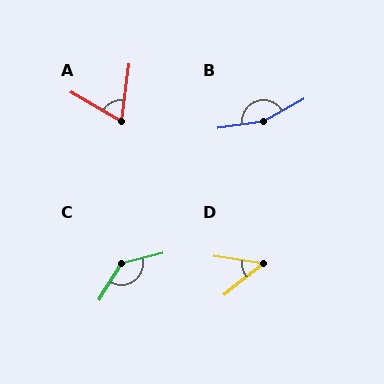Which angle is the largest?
B, at approximately 159 degrees.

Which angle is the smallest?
D, at approximately 48 degrees.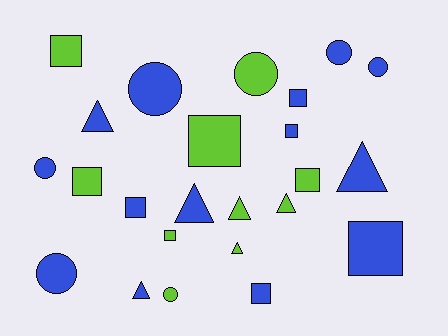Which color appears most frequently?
Blue, with 14 objects.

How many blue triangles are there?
There are 4 blue triangles.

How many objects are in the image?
There are 24 objects.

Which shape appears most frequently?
Square, with 10 objects.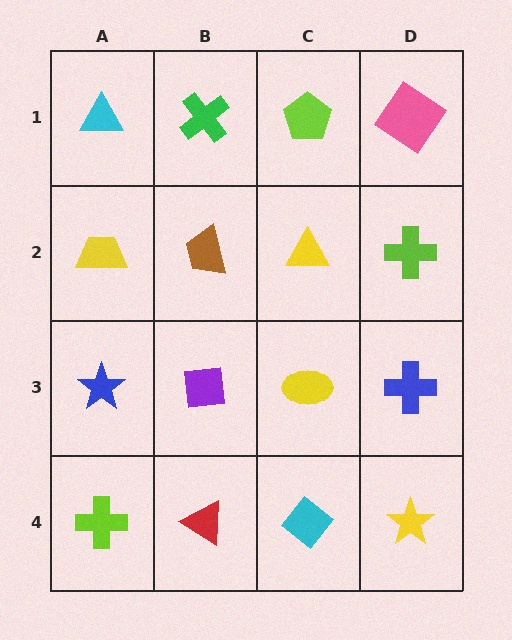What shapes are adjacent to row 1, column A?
A yellow trapezoid (row 2, column A), a green cross (row 1, column B).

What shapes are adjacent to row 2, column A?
A cyan triangle (row 1, column A), a blue star (row 3, column A), a brown trapezoid (row 2, column B).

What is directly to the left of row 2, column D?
A yellow triangle.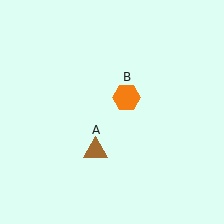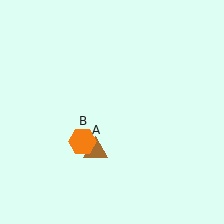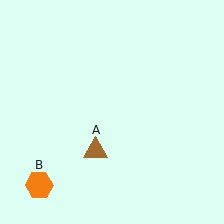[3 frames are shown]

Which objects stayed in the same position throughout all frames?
Brown triangle (object A) remained stationary.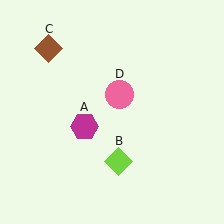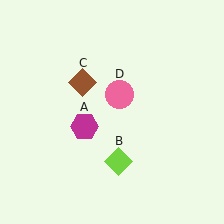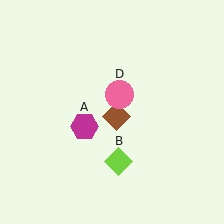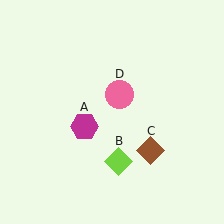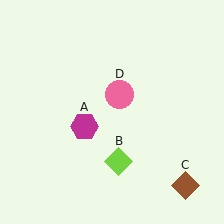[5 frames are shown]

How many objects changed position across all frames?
1 object changed position: brown diamond (object C).